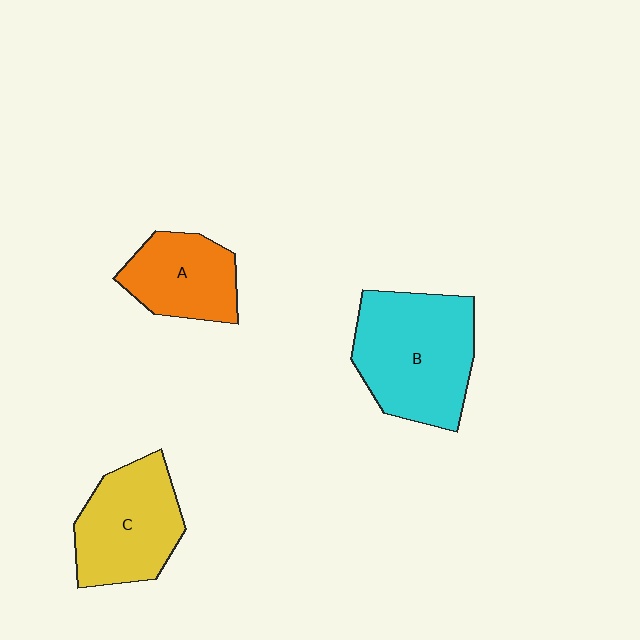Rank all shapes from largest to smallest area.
From largest to smallest: B (cyan), C (yellow), A (orange).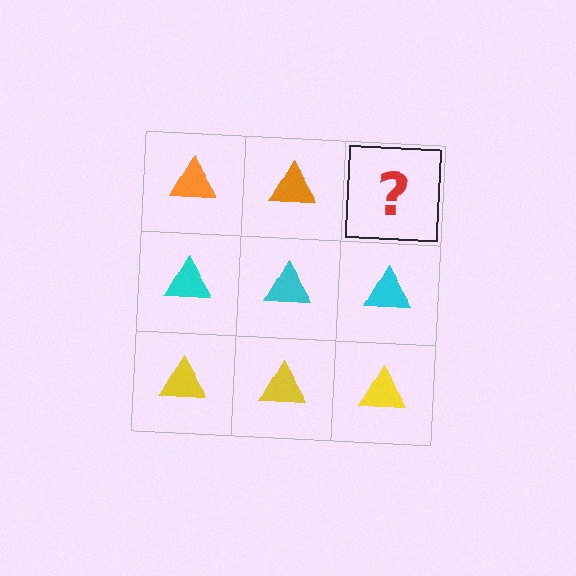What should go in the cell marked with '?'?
The missing cell should contain an orange triangle.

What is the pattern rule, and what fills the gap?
The rule is that each row has a consistent color. The gap should be filled with an orange triangle.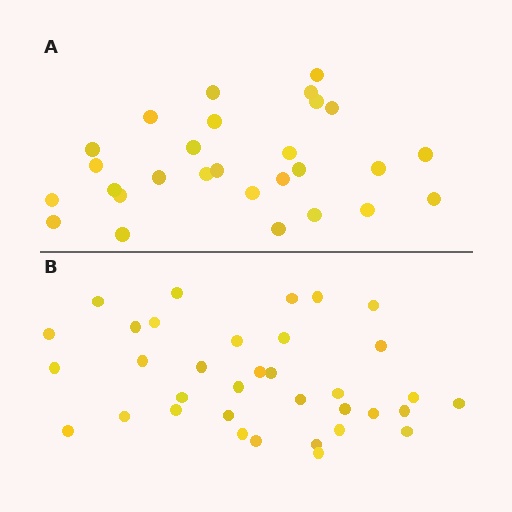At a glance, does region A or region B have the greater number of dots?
Region B (the bottom region) has more dots.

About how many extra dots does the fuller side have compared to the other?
Region B has roughly 8 or so more dots than region A.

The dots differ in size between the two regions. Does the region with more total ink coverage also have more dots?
No. Region A has more total ink coverage because its dots are larger, but region B actually contains more individual dots. Total area can be misleading — the number of items is what matters here.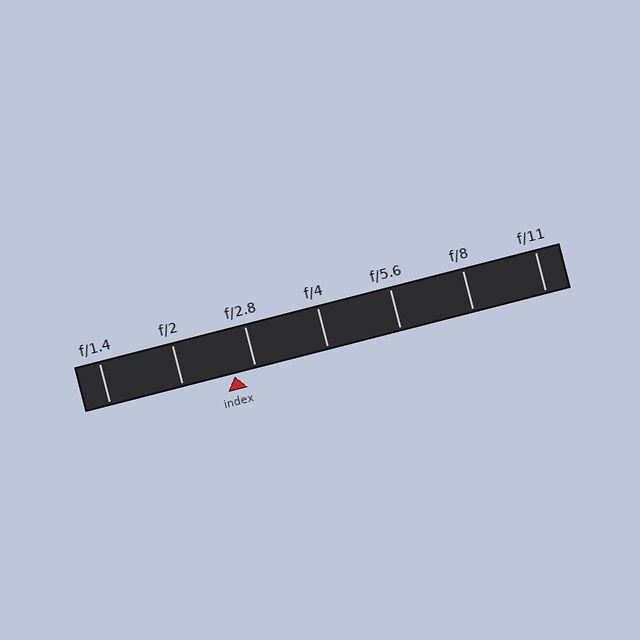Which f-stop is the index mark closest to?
The index mark is closest to f/2.8.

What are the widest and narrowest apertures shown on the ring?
The widest aperture shown is f/1.4 and the narrowest is f/11.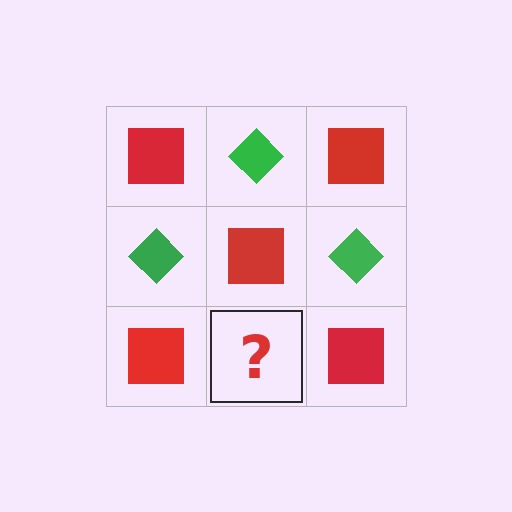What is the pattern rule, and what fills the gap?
The rule is that it alternates red square and green diamond in a checkerboard pattern. The gap should be filled with a green diamond.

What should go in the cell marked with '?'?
The missing cell should contain a green diamond.